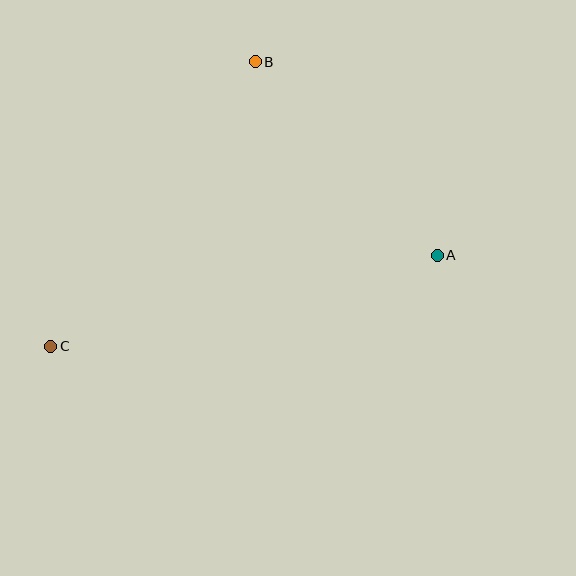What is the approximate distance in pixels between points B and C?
The distance between B and C is approximately 351 pixels.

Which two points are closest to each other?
Points A and B are closest to each other.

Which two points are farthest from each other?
Points A and C are farthest from each other.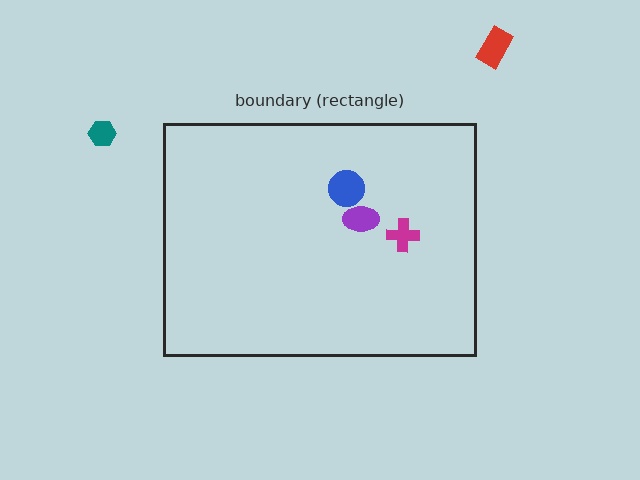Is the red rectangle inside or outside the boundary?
Outside.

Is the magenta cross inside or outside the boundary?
Inside.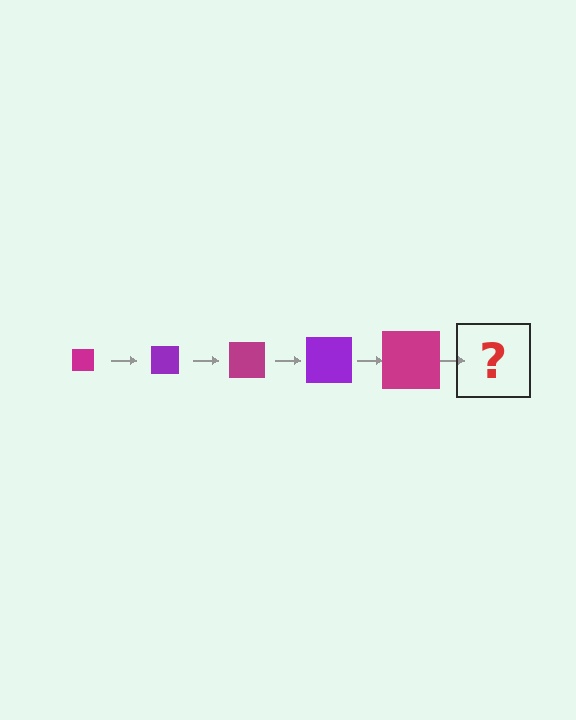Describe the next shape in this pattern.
It should be a purple square, larger than the previous one.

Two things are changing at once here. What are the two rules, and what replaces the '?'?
The two rules are that the square grows larger each step and the color cycles through magenta and purple. The '?' should be a purple square, larger than the previous one.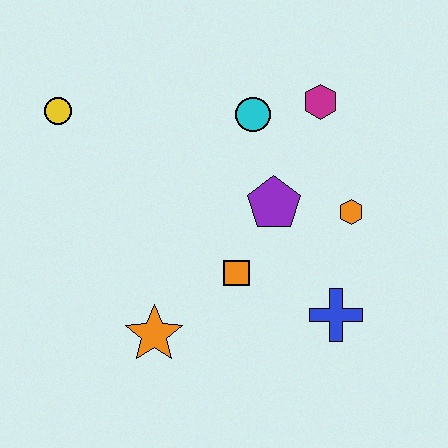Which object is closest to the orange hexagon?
The purple pentagon is closest to the orange hexagon.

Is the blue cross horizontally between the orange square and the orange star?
No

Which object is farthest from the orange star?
The magenta hexagon is farthest from the orange star.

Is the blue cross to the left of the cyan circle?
No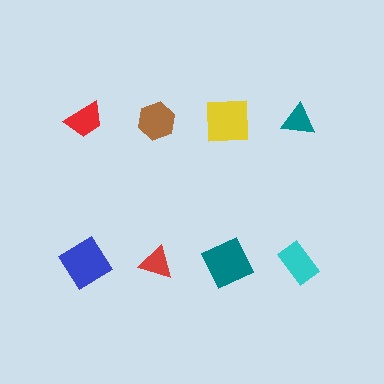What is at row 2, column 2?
A red triangle.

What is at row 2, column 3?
A teal square.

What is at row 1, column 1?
A red trapezoid.